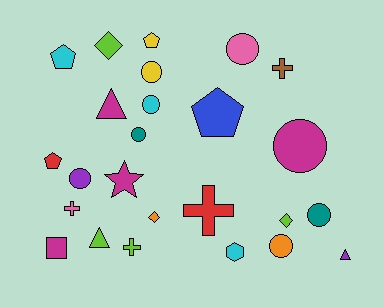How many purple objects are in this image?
There are 2 purple objects.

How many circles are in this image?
There are 8 circles.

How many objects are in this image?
There are 25 objects.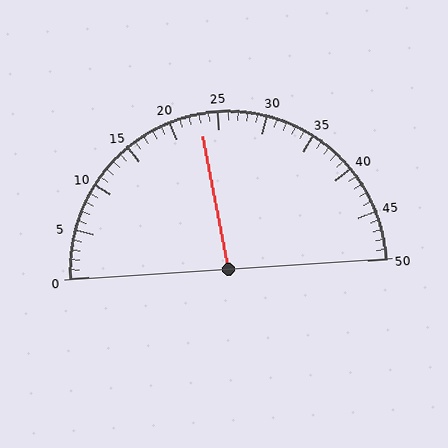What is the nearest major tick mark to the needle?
The nearest major tick mark is 25.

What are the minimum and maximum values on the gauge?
The gauge ranges from 0 to 50.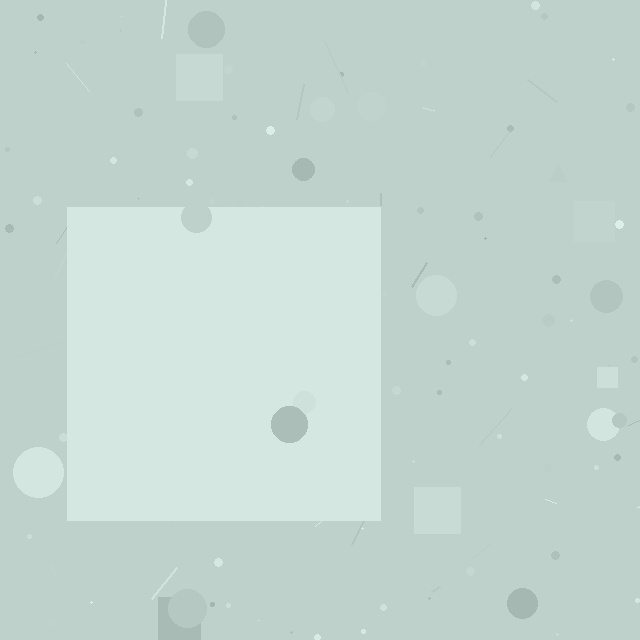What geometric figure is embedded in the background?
A square is embedded in the background.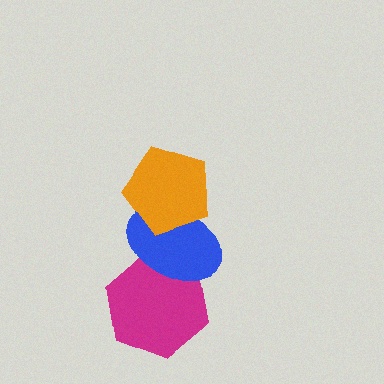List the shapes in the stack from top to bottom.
From top to bottom: the orange pentagon, the blue ellipse, the magenta hexagon.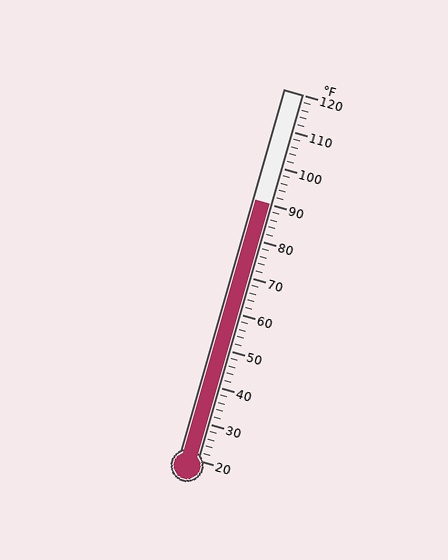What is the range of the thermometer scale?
The thermometer scale ranges from 20°F to 120°F.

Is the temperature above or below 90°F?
The temperature is at 90°F.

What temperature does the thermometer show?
The thermometer shows approximately 90°F.